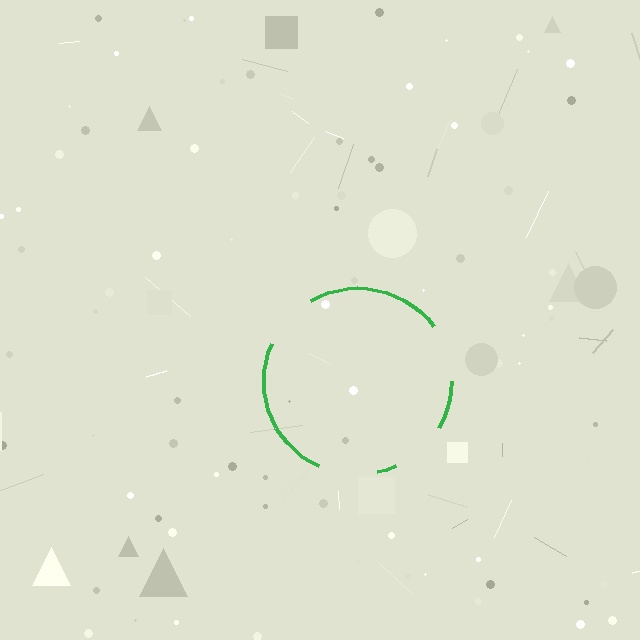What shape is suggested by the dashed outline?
The dashed outline suggests a circle.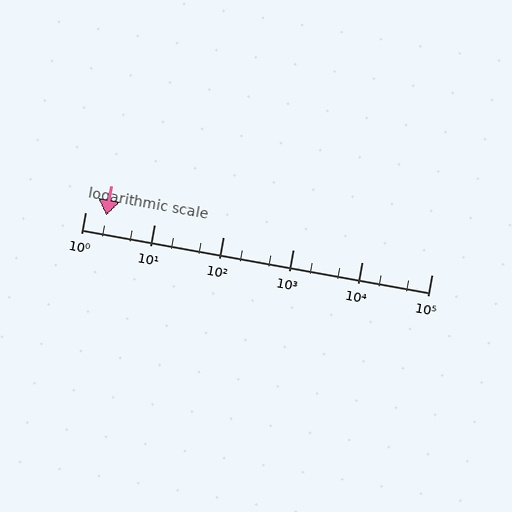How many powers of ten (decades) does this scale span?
The scale spans 5 decades, from 1 to 100000.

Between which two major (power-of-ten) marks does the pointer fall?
The pointer is between 1 and 10.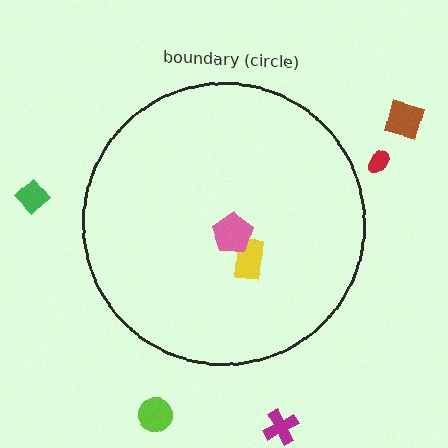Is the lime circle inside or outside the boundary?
Outside.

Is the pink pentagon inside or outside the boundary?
Inside.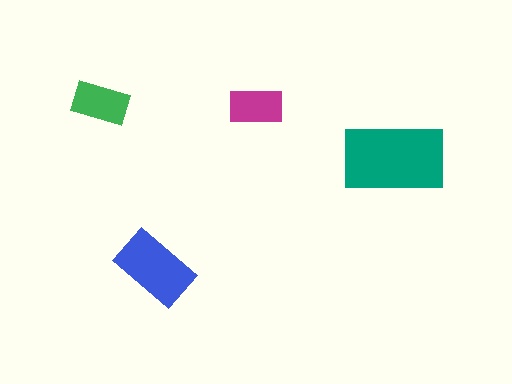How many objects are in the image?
There are 4 objects in the image.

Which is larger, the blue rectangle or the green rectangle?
The blue one.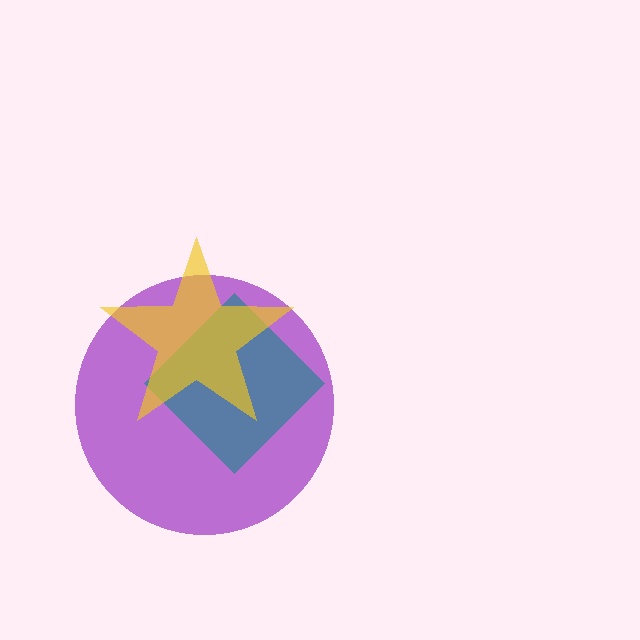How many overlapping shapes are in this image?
There are 3 overlapping shapes in the image.